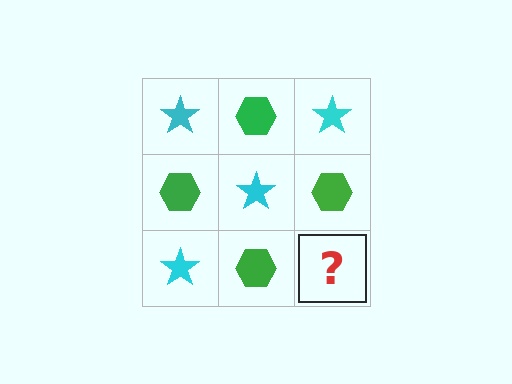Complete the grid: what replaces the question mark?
The question mark should be replaced with a cyan star.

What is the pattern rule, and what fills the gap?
The rule is that it alternates cyan star and green hexagon in a checkerboard pattern. The gap should be filled with a cyan star.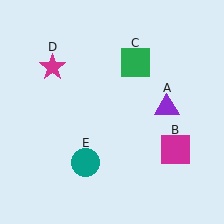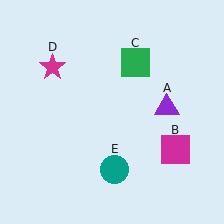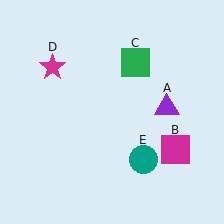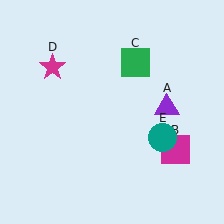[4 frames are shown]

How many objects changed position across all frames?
1 object changed position: teal circle (object E).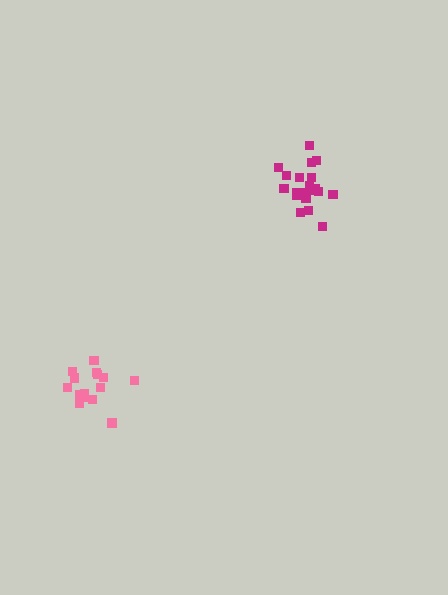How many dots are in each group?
Group 1: 20 dots, Group 2: 15 dots (35 total).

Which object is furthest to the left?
The pink cluster is leftmost.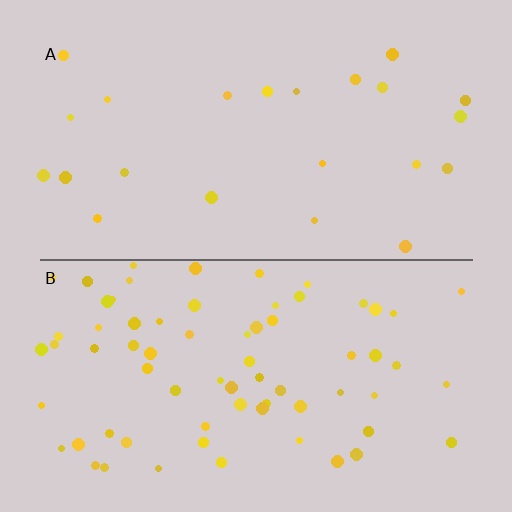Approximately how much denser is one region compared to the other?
Approximately 3.0× — region B over region A.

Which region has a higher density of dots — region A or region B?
B (the bottom).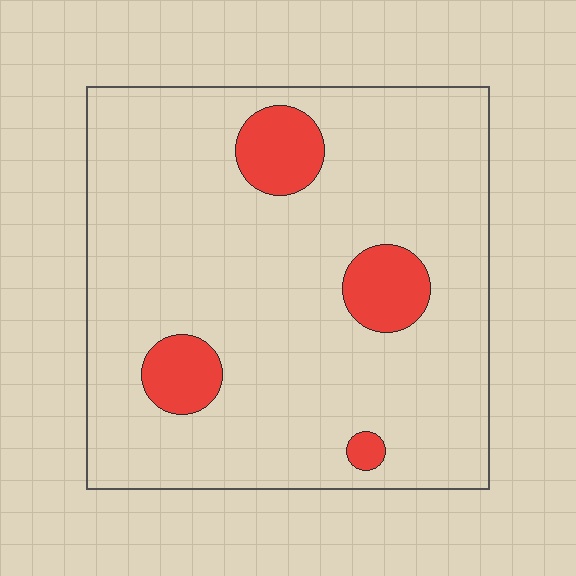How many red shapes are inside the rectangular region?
4.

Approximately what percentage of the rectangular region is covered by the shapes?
Approximately 10%.